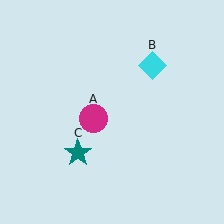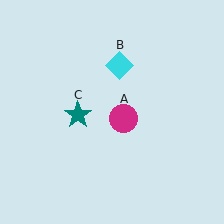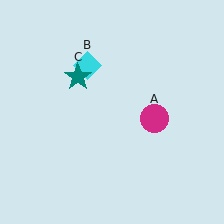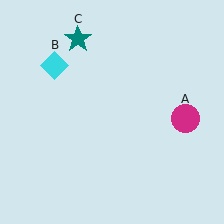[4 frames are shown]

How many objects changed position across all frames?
3 objects changed position: magenta circle (object A), cyan diamond (object B), teal star (object C).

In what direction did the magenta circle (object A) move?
The magenta circle (object A) moved right.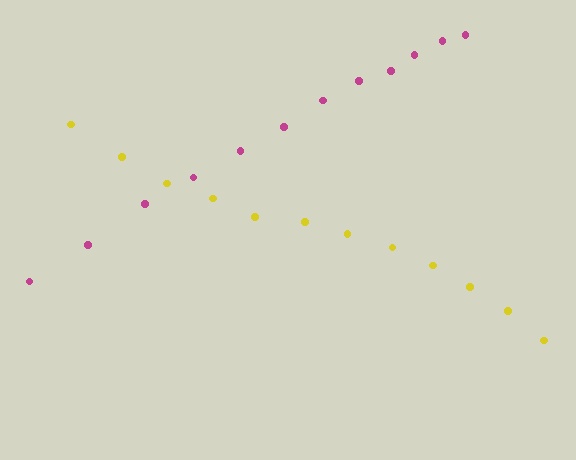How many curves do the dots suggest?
There are 2 distinct paths.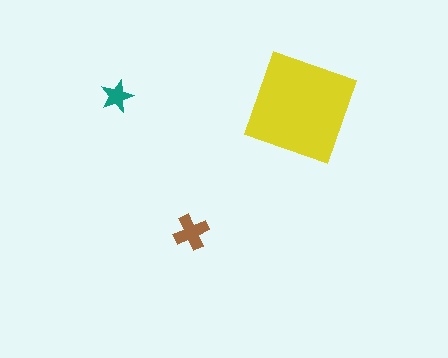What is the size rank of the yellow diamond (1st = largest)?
1st.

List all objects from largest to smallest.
The yellow diamond, the brown cross, the teal star.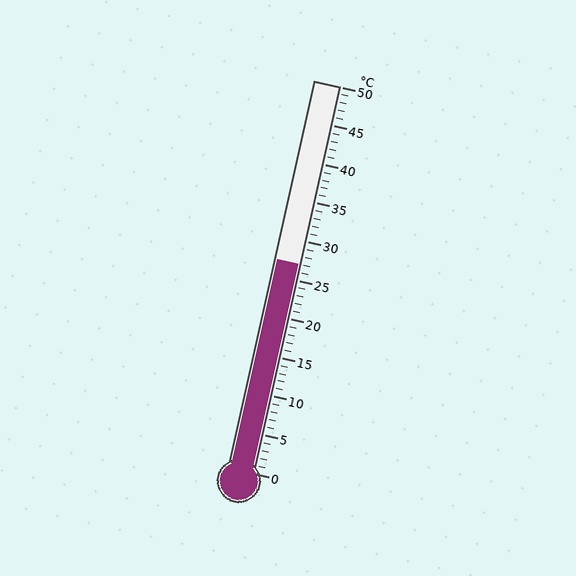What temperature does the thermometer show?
The thermometer shows approximately 27°C.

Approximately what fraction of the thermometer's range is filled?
The thermometer is filled to approximately 55% of its range.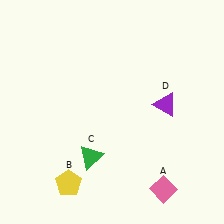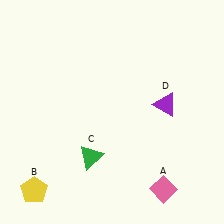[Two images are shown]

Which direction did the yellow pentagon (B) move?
The yellow pentagon (B) moved left.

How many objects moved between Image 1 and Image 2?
1 object moved between the two images.